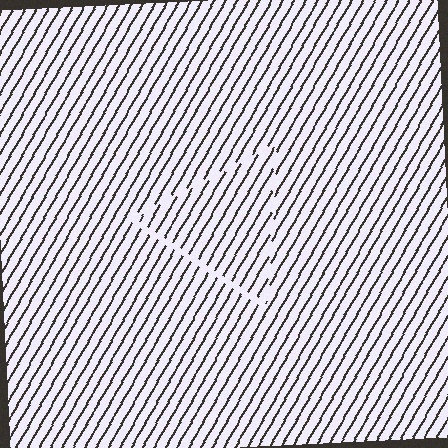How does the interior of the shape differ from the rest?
The interior of the shape contains the same grating, shifted by half a period — the contour is defined by the phase discontinuity where line-ends from the inner and outer gratings abut.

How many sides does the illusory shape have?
3 sides — the line-ends trace a triangle.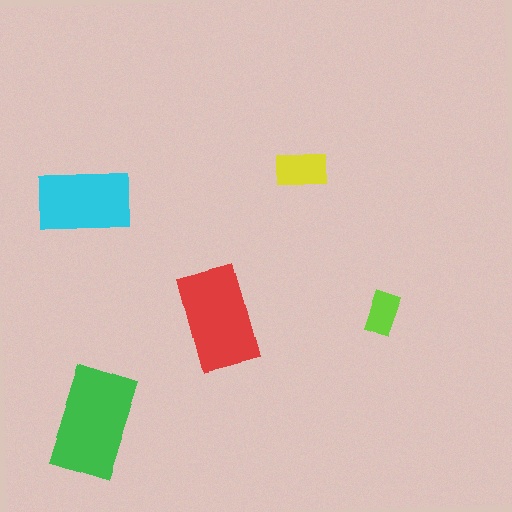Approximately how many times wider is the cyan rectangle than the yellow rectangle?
About 2 times wider.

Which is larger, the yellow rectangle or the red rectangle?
The red one.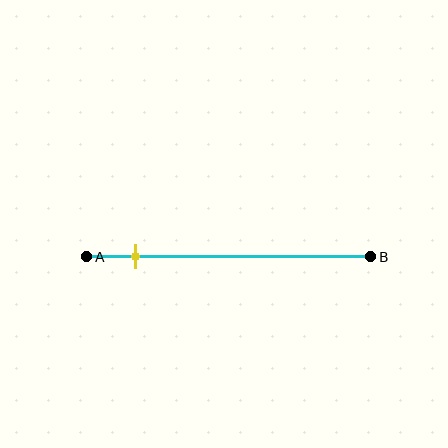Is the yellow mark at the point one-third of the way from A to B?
No, the mark is at about 15% from A, not at the 33% one-third point.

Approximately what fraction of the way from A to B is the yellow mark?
The yellow mark is approximately 15% of the way from A to B.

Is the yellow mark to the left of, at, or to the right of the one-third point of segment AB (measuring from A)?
The yellow mark is to the left of the one-third point of segment AB.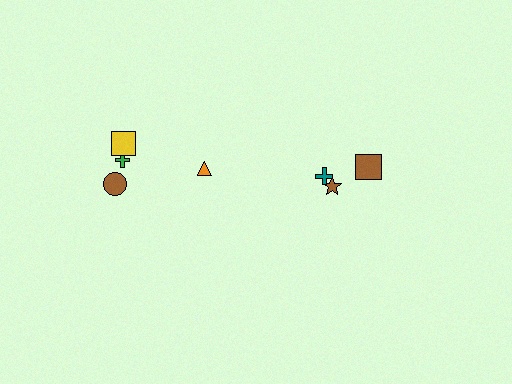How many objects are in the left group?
There are 5 objects.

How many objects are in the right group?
There are 3 objects.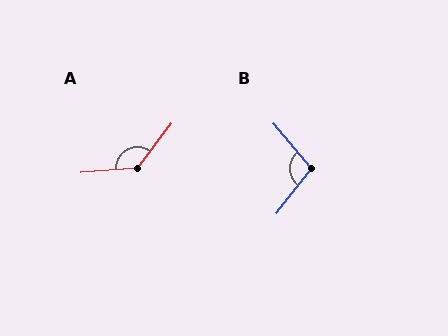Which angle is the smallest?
B, at approximately 102 degrees.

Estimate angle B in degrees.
Approximately 102 degrees.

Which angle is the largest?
A, at approximately 132 degrees.